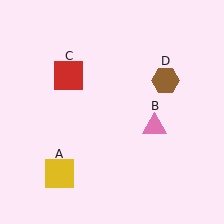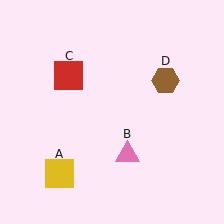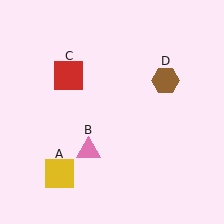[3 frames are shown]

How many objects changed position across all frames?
1 object changed position: pink triangle (object B).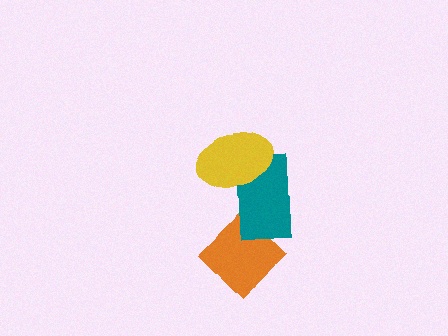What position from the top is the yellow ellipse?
The yellow ellipse is 1st from the top.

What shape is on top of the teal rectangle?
The yellow ellipse is on top of the teal rectangle.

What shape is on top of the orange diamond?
The teal rectangle is on top of the orange diamond.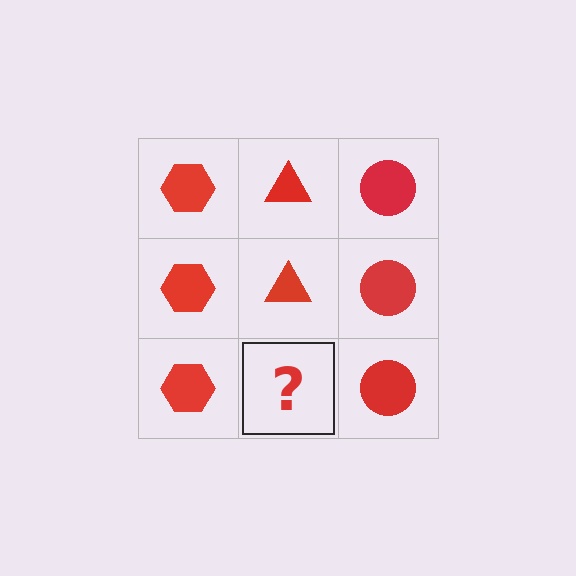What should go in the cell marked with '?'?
The missing cell should contain a red triangle.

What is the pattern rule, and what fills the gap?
The rule is that each column has a consistent shape. The gap should be filled with a red triangle.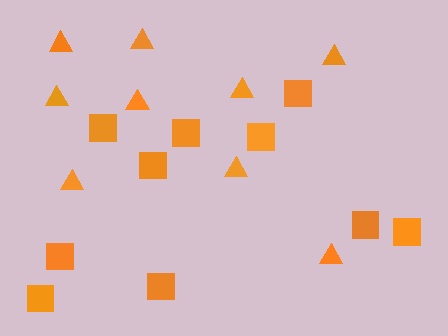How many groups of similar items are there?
There are 2 groups: one group of squares (10) and one group of triangles (9).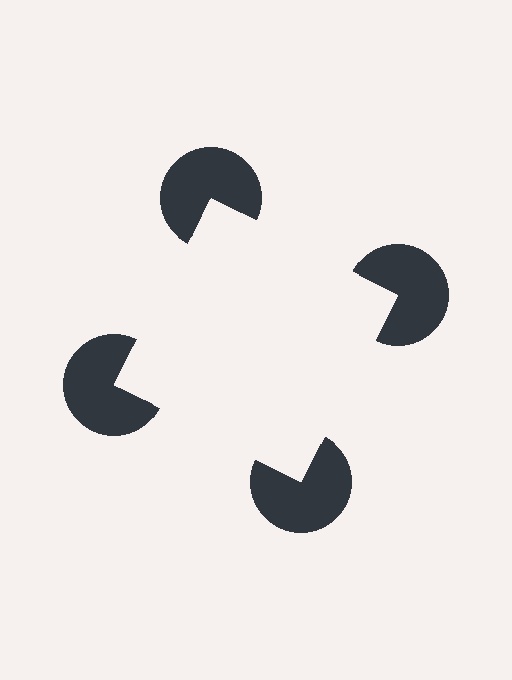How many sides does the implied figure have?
4 sides.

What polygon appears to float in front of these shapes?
An illusory square — its edges are inferred from the aligned wedge cuts in the pac-man discs, not physically drawn.